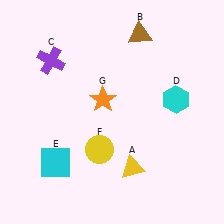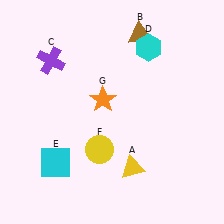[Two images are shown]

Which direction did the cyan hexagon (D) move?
The cyan hexagon (D) moved up.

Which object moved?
The cyan hexagon (D) moved up.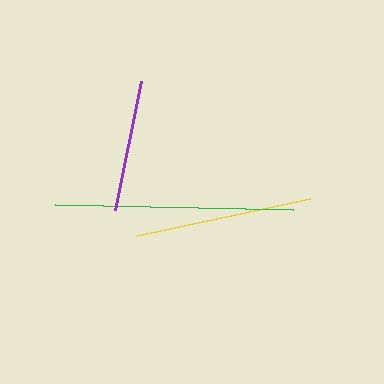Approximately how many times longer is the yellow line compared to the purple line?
The yellow line is approximately 1.3 times the length of the purple line.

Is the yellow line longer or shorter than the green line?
The green line is longer than the yellow line.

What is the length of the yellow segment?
The yellow segment is approximately 177 pixels long.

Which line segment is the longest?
The green line is the longest at approximately 238 pixels.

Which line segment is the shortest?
The purple line is the shortest at approximately 132 pixels.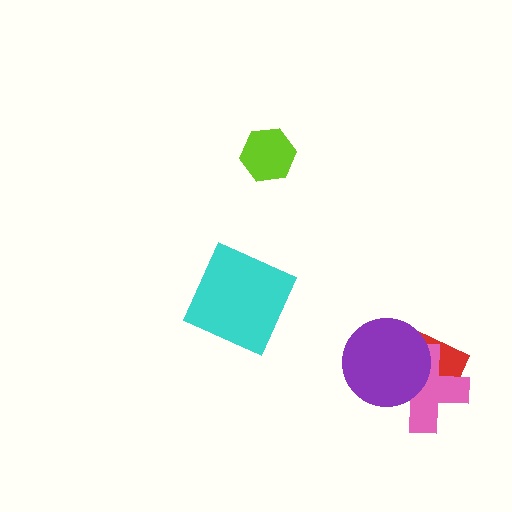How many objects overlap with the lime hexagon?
0 objects overlap with the lime hexagon.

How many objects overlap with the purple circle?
2 objects overlap with the purple circle.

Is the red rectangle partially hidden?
Yes, it is partially covered by another shape.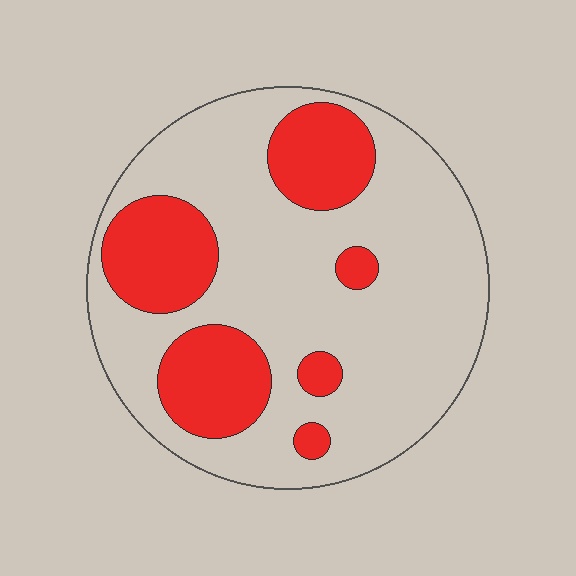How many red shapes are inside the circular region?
6.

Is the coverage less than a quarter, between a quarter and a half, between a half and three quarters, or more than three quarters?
Between a quarter and a half.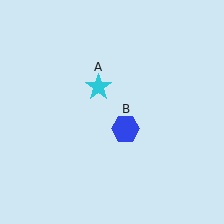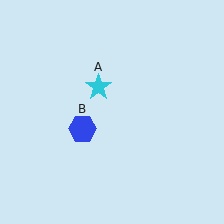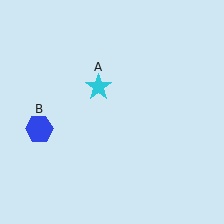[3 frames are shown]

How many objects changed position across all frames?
1 object changed position: blue hexagon (object B).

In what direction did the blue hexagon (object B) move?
The blue hexagon (object B) moved left.